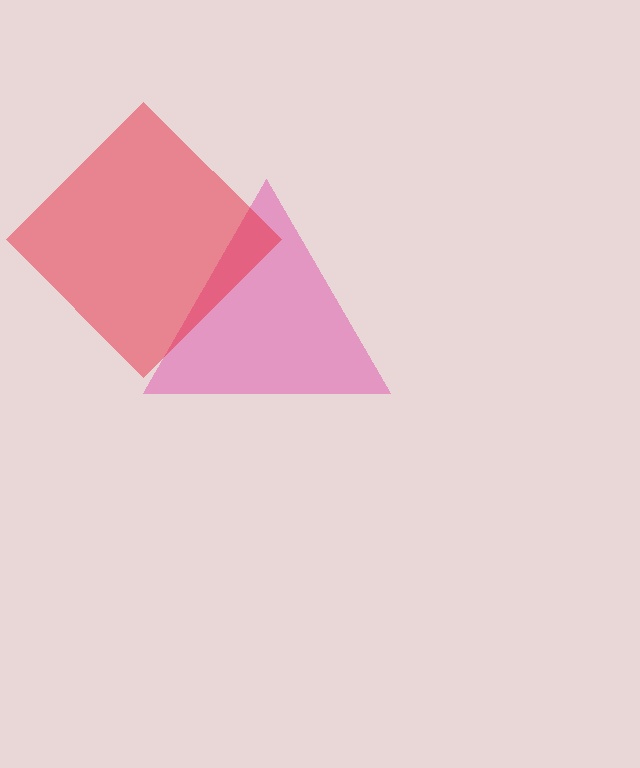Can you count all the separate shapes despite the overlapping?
Yes, there are 2 separate shapes.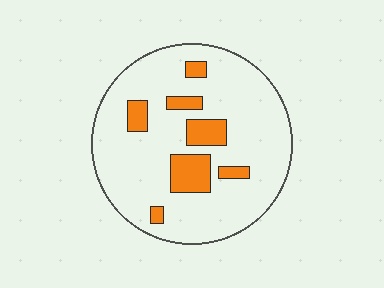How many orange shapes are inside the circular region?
7.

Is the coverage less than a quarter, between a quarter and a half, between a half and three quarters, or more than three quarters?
Less than a quarter.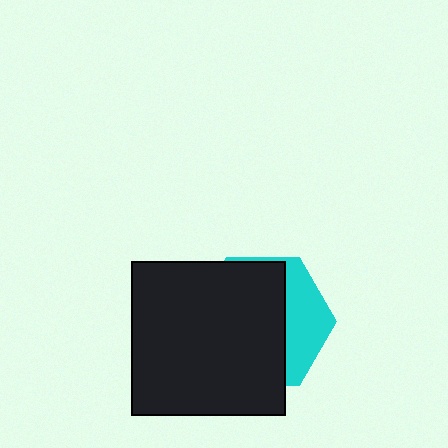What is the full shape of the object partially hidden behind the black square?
The partially hidden object is a cyan hexagon.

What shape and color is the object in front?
The object in front is a black square.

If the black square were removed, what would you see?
You would see the complete cyan hexagon.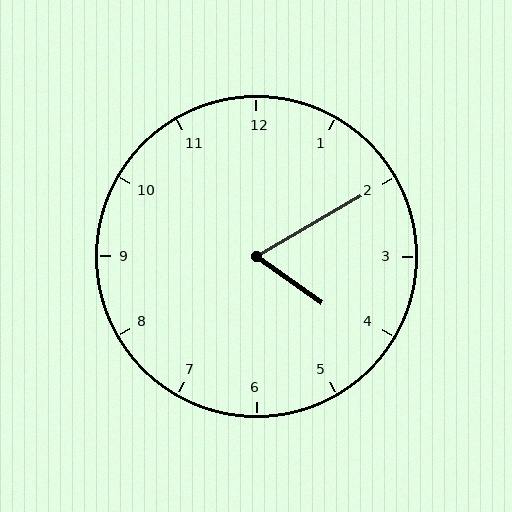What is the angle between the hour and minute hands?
Approximately 65 degrees.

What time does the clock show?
4:10.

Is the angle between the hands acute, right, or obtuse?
It is acute.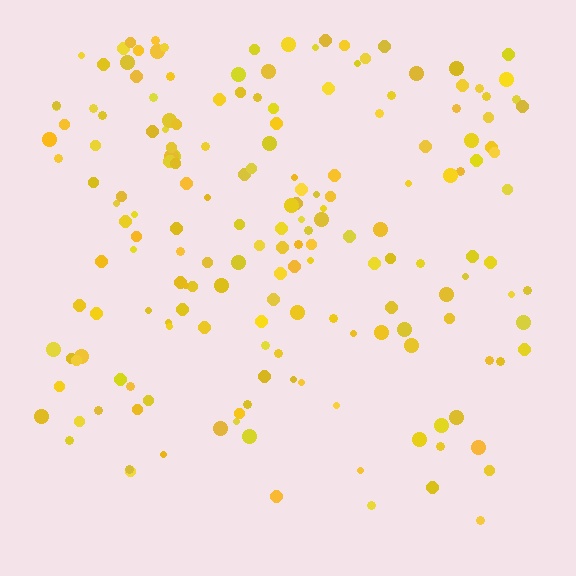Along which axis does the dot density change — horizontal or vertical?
Vertical.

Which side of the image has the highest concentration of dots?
The top.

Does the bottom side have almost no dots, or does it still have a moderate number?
Still a moderate number, just noticeably fewer than the top.